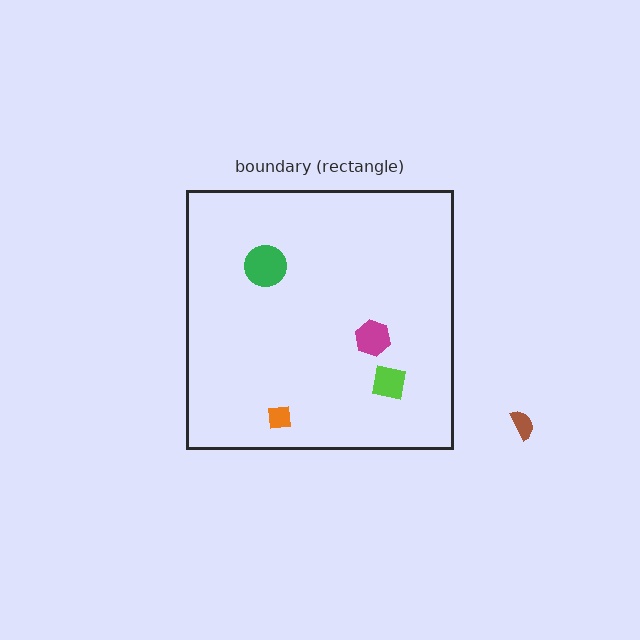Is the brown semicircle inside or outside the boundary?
Outside.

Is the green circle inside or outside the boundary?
Inside.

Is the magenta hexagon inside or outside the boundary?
Inside.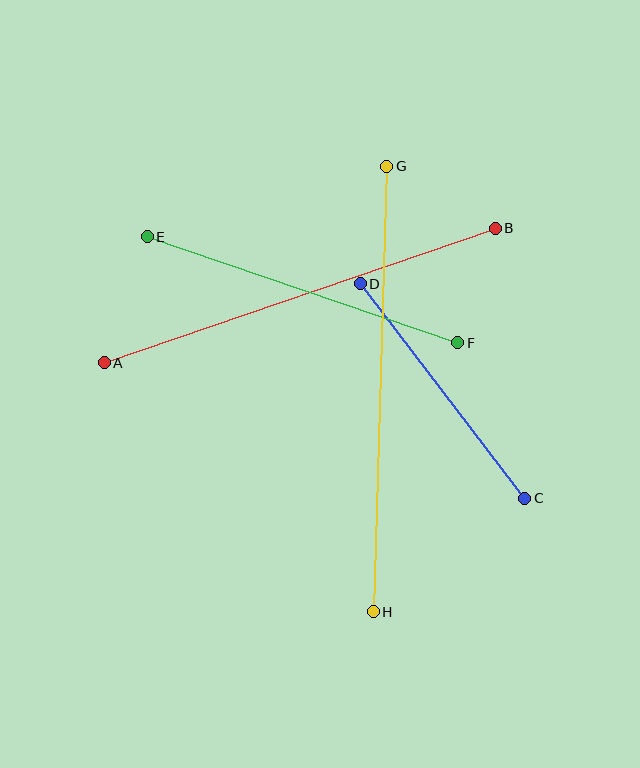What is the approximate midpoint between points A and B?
The midpoint is at approximately (300, 295) pixels.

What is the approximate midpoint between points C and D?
The midpoint is at approximately (443, 391) pixels.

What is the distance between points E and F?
The distance is approximately 328 pixels.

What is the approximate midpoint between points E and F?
The midpoint is at approximately (302, 290) pixels.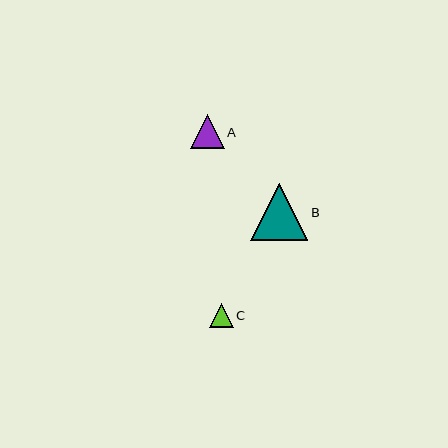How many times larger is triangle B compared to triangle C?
Triangle B is approximately 2.4 times the size of triangle C.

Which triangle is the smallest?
Triangle C is the smallest with a size of approximately 24 pixels.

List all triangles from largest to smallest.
From largest to smallest: B, A, C.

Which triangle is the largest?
Triangle B is the largest with a size of approximately 58 pixels.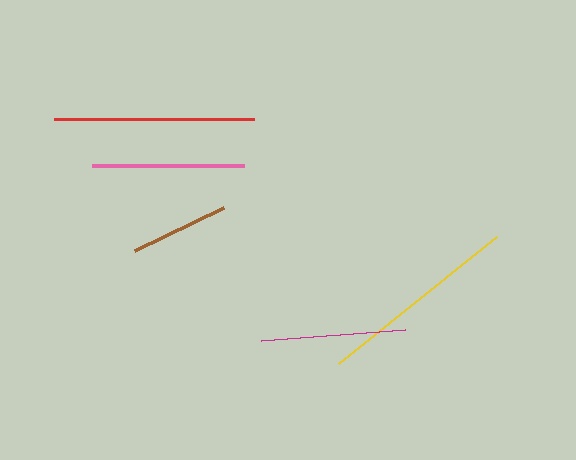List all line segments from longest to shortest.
From longest to shortest: yellow, red, pink, magenta, brown.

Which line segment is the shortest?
The brown line is the shortest at approximately 98 pixels.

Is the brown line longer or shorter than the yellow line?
The yellow line is longer than the brown line.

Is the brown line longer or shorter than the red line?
The red line is longer than the brown line.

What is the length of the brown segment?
The brown segment is approximately 98 pixels long.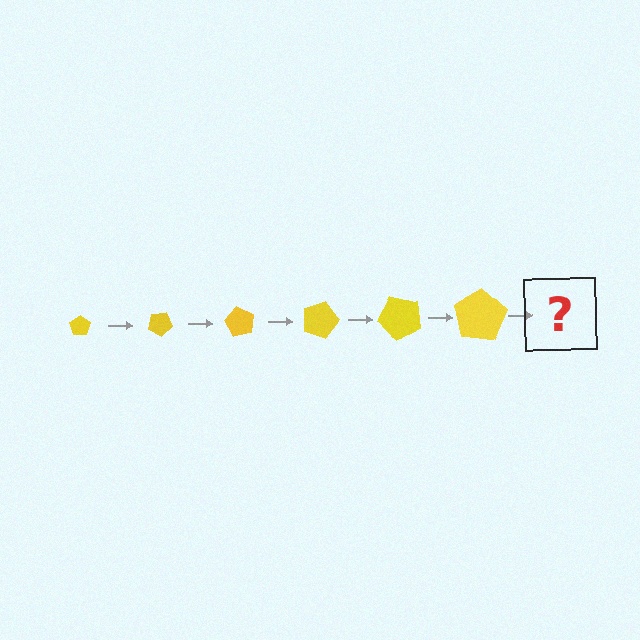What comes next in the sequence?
The next element should be a pentagon, larger than the previous one and rotated 180 degrees from the start.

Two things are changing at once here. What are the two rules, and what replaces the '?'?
The two rules are that the pentagon grows larger each step and it rotates 30 degrees each step. The '?' should be a pentagon, larger than the previous one and rotated 180 degrees from the start.